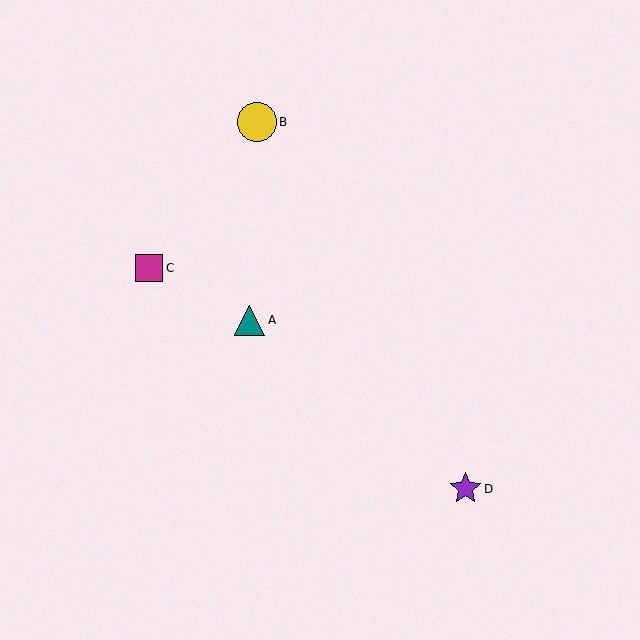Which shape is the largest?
The yellow circle (labeled B) is the largest.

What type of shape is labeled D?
Shape D is a purple star.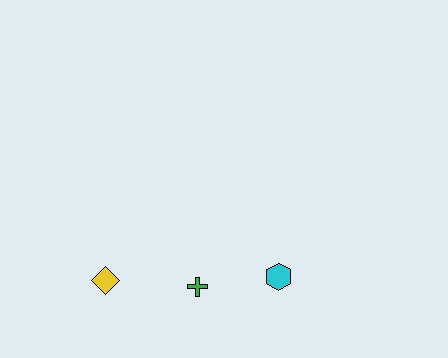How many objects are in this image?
There are 3 objects.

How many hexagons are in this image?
There is 1 hexagon.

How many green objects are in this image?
There is 1 green object.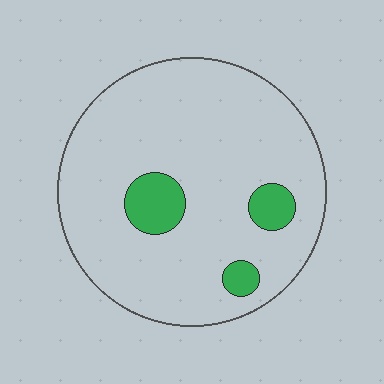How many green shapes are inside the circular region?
3.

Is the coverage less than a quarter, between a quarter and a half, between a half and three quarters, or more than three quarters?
Less than a quarter.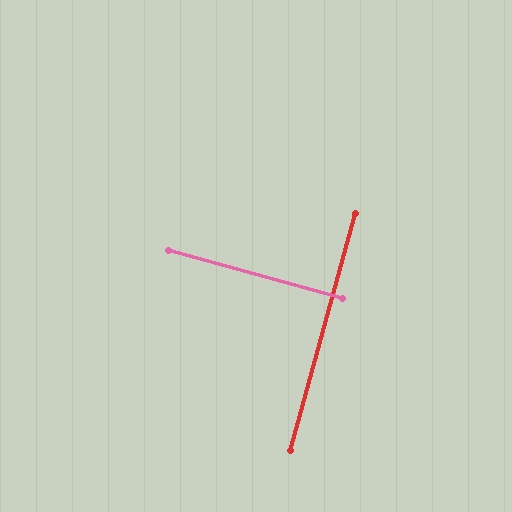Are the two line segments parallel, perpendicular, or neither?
Perpendicular — they meet at approximately 90°.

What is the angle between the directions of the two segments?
Approximately 90 degrees.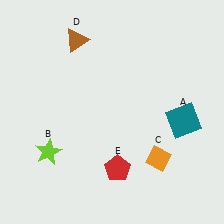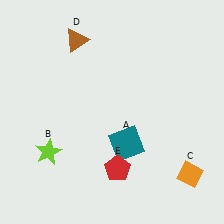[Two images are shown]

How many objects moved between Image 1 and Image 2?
2 objects moved between the two images.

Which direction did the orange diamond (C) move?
The orange diamond (C) moved right.